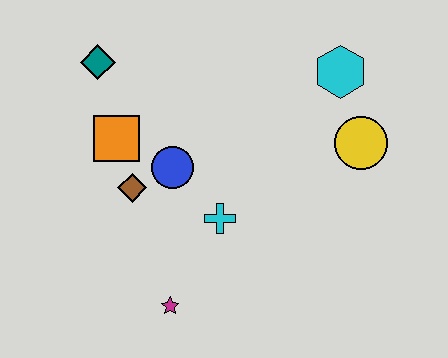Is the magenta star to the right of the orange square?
Yes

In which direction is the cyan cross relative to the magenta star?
The cyan cross is above the magenta star.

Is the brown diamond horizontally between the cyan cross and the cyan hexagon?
No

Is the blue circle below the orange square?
Yes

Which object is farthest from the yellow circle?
The teal diamond is farthest from the yellow circle.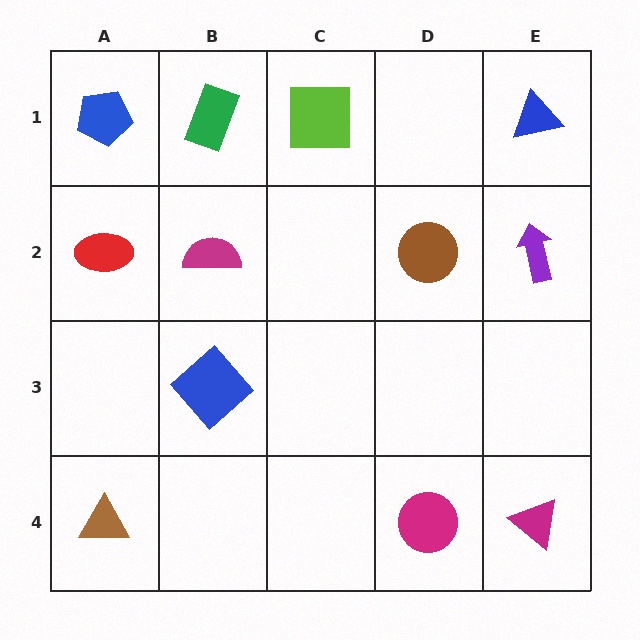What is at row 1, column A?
A blue pentagon.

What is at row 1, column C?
A lime square.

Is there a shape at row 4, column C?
No, that cell is empty.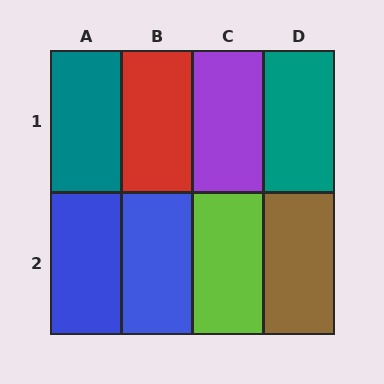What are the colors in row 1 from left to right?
Teal, red, purple, teal.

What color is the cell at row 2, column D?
Brown.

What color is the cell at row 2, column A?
Blue.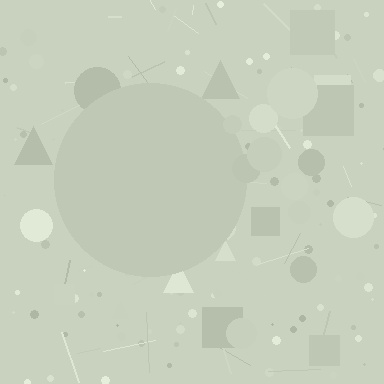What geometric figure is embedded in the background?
A circle is embedded in the background.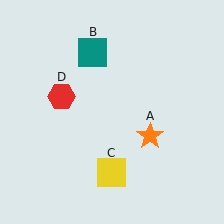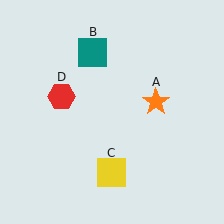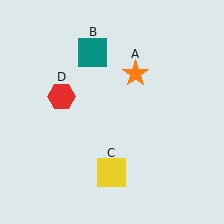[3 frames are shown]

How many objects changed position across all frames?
1 object changed position: orange star (object A).